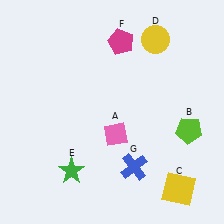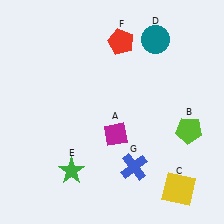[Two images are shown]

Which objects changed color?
A changed from pink to magenta. D changed from yellow to teal. F changed from magenta to red.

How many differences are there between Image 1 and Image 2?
There are 3 differences between the two images.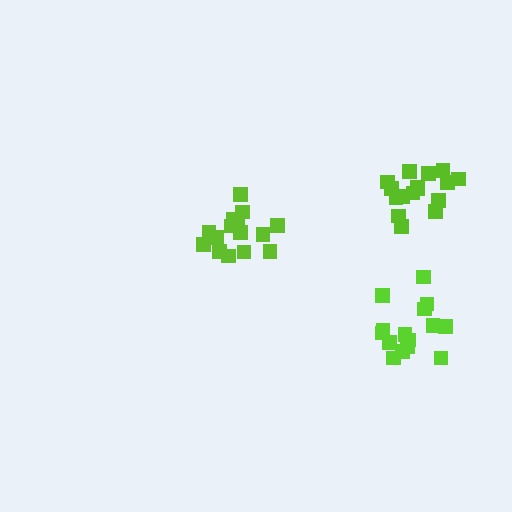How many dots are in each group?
Group 1: 16 dots, Group 2: 15 dots, Group 3: 17 dots (48 total).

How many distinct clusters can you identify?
There are 3 distinct clusters.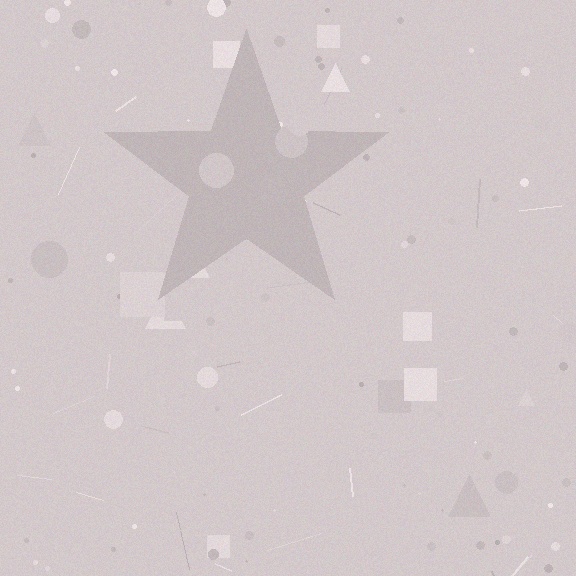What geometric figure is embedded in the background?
A star is embedded in the background.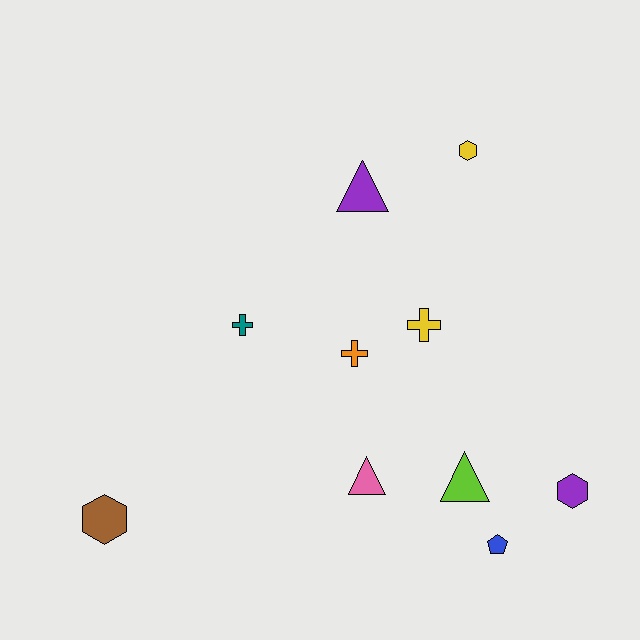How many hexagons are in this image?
There are 3 hexagons.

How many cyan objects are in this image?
There are no cyan objects.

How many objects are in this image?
There are 10 objects.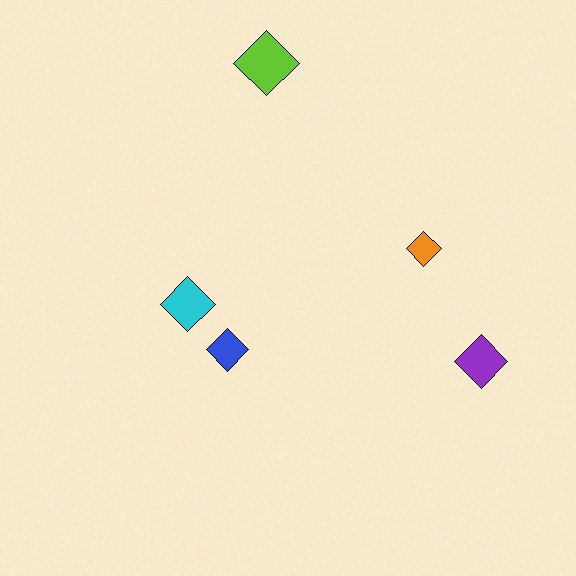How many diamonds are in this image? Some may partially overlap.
There are 5 diamonds.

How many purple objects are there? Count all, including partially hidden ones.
There is 1 purple object.